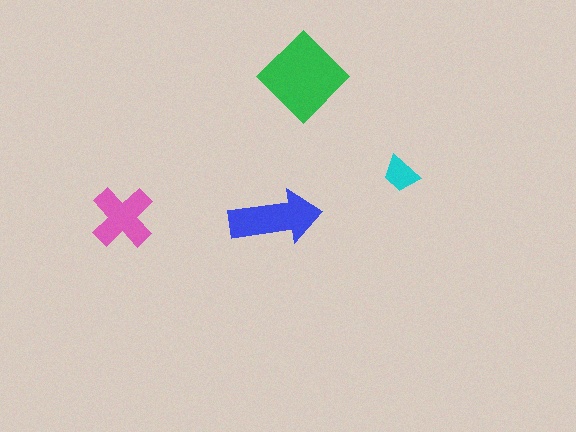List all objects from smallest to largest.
The cyan trapezoid, the pink cross, the blue arrow, the green diamond.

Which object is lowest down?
The blue arrow is bottommost.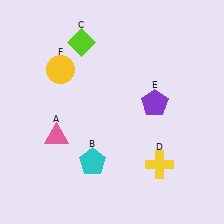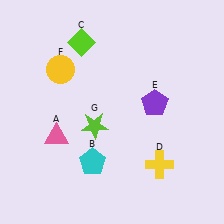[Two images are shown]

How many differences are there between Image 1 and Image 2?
There is 1 difference between the two images.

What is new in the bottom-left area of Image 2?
A lime star (G) was added in the bottom-left area of Image 2.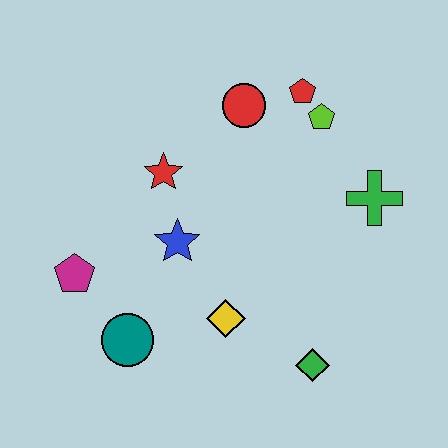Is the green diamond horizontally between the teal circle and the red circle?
No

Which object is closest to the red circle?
The red pentagon is closest to the red circle.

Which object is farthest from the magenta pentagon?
The green cross is farthest from the magenta pentagon.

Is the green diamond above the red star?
No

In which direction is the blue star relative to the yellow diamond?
The blue star is above the yellow diamond.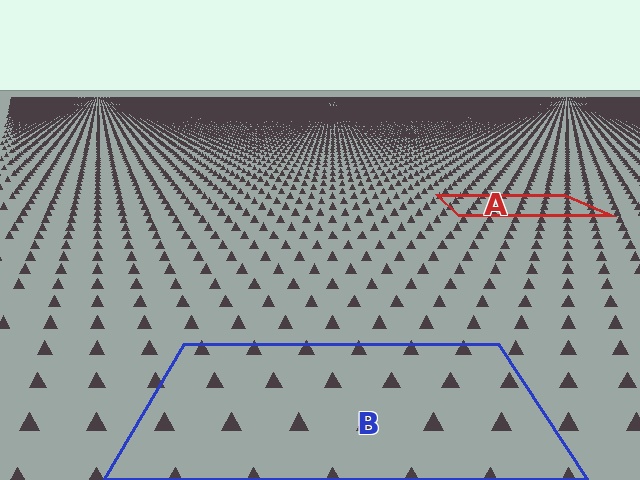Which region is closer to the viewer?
Region B is closer. The texture elements there are larger and more spread out.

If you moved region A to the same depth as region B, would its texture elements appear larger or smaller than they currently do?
They would appear larger. At a closer depth, the same texture elements are projected at a bigger on-screen size.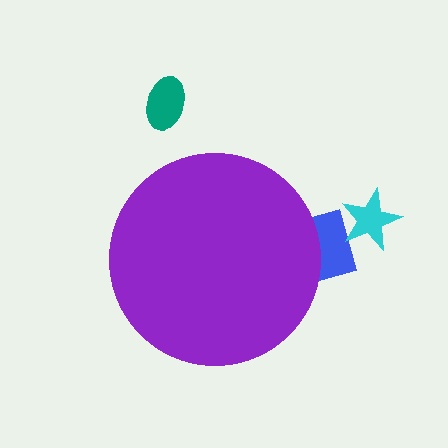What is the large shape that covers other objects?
A purple circle.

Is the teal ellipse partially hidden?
No, the teal ellipse is fully visible.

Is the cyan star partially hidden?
No, the cyan star is fully visible.